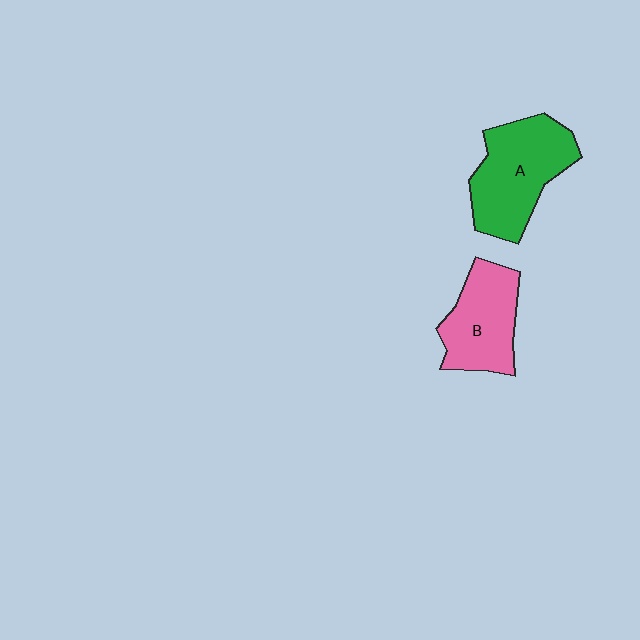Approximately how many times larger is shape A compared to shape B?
Approximately 1.3 times.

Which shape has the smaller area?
Shape B (pink).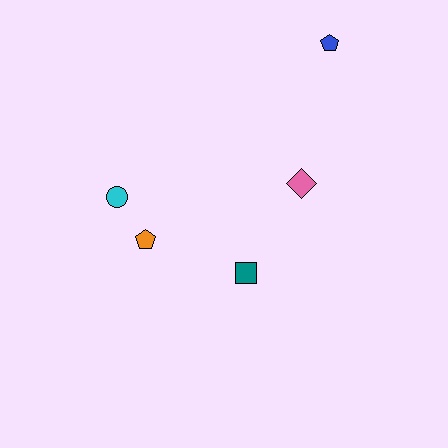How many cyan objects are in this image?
There is 1 cyan object.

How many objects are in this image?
There are 5 objects.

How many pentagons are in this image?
There are 2 pentagons.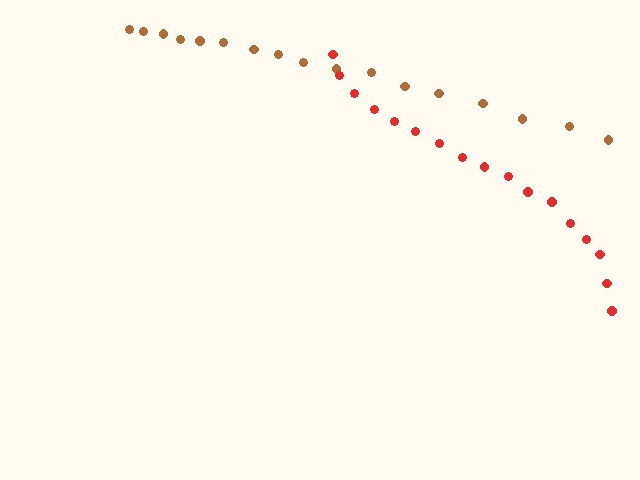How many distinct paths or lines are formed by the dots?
There are 2 distinct paths.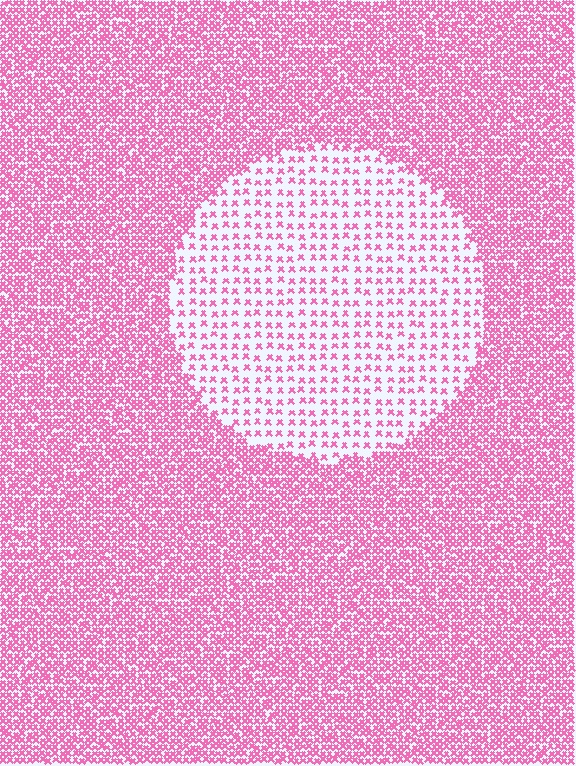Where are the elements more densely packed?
The elements are more densely packed outside the circle boundary.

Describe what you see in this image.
The image contains small pink elements arranged at two different densities. A circle-shaped region is visible where the elements are less densely packed than the surrounding area.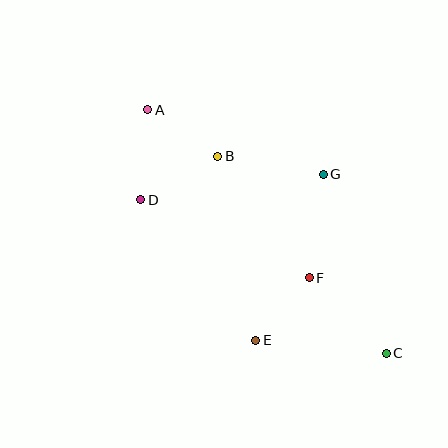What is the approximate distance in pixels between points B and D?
The distance between B and D is approximately 88 pixels.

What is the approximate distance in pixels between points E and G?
The distance between E and G is approximately 179 pixels.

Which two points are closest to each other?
Points E and F are closest to each other.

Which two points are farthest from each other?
Points A and C are farthest from each other.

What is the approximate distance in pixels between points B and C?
The distance between B and C is approximately 259 pixels.